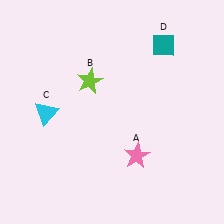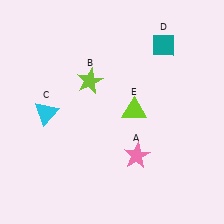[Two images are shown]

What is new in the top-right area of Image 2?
A lime triangle (E) was added in the top-right area of Image 2.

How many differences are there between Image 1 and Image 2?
There is 1 difference between the two images.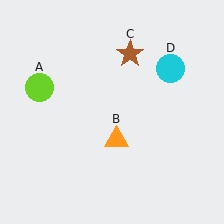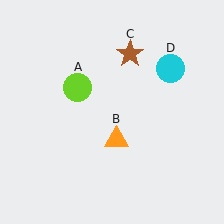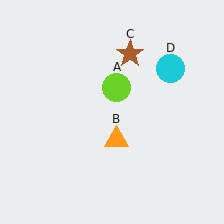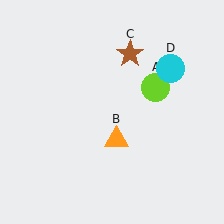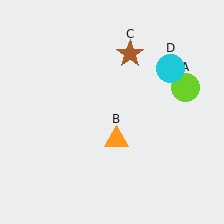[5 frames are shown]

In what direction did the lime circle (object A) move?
The lime circle (object A) moved right.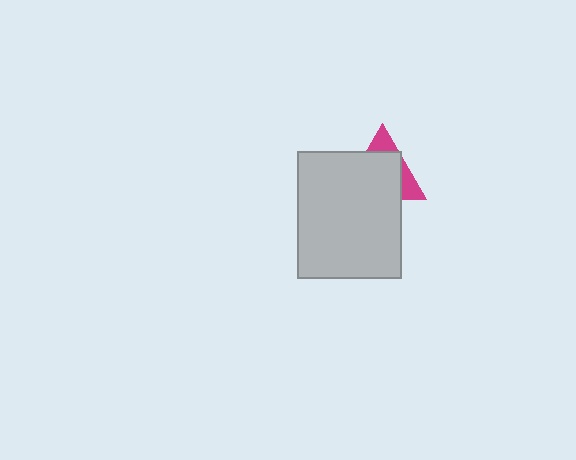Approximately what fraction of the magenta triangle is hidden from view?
Roughly 69% of the magenta triangle is hidden behind the light gray rectangle.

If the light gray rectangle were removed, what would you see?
You would see the complete magenta triangle.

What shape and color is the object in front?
The object in front is a light gray rectangle.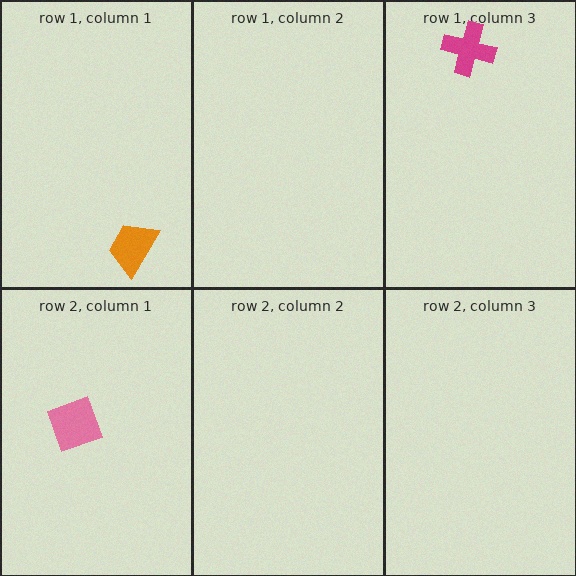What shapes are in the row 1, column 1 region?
The orange trapezoid.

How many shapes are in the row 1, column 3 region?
1.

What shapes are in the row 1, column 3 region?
The magenta cross.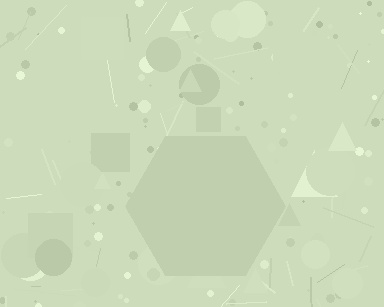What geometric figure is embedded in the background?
A hexagon is embedded in the background.